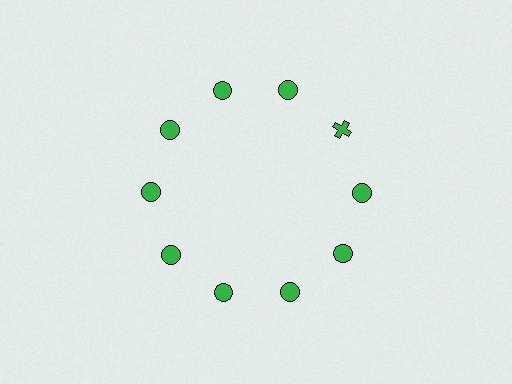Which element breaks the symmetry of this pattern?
The green cross at roughly the 2 o'clock position breaks the symmetry. All other shapes are green circles.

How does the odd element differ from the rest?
It has a different shape: cross instead of circle.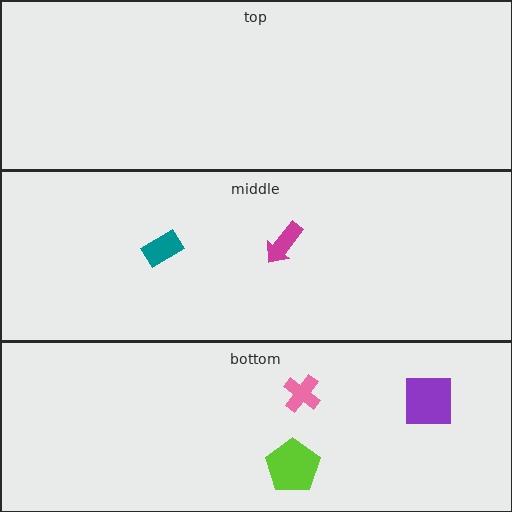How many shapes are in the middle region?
2.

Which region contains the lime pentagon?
The bottom region.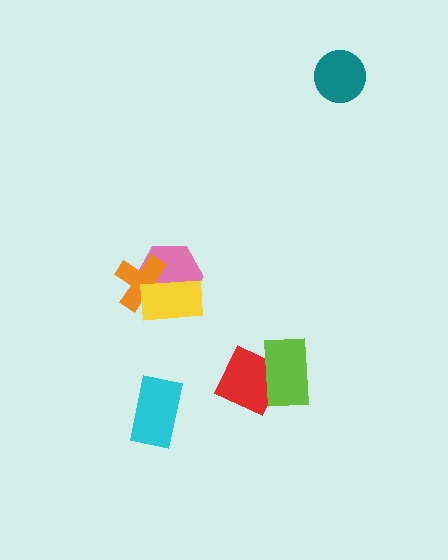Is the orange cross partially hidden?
Yes, it is partially covered by another shape.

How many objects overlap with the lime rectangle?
1 object overlaps with the lime rectangle.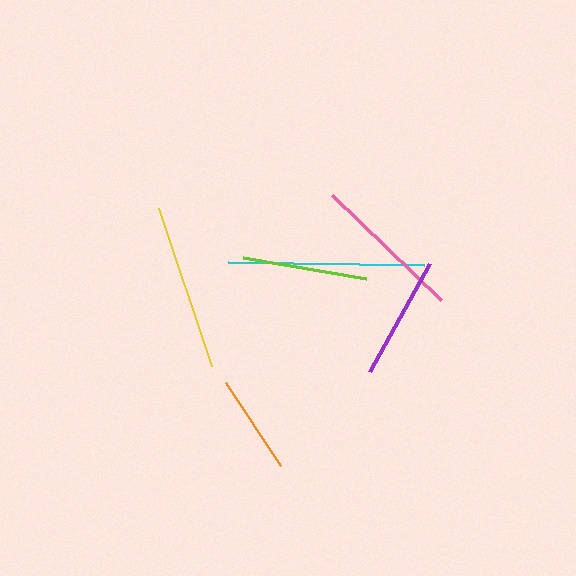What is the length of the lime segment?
The lime segment is approximately 124 pixels long.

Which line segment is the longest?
The cyan line is the longest at approximately 196 pixels.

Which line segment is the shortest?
The orange line is the shortest at approximately 99 pixels.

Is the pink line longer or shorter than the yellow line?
The yellow line is longer than the pink line.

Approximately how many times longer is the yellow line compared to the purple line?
The yellow line is approximately 1.3 times the length of the purple line.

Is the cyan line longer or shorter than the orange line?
The cyan line is longer than the orange line.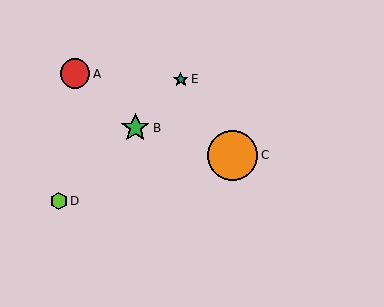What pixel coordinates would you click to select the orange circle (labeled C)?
Click at (233, 155) to select the orange circle C.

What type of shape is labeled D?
Shape D is a lime hexagon.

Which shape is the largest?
The orange circle (labeled C) is the largest.